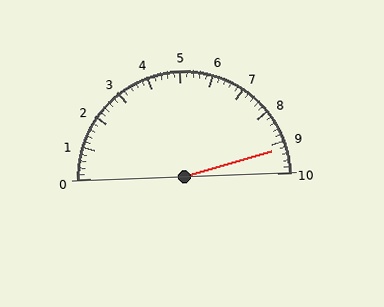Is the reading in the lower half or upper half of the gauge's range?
The reading is in the upper half of the range (0 to 10).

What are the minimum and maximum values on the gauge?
The gauge ranges from 0 to 10.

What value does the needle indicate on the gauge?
The needle indicates approximately 9.2.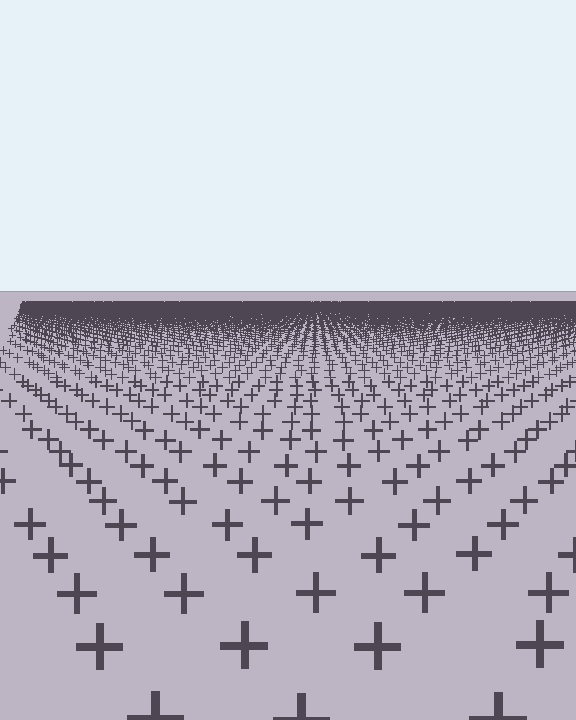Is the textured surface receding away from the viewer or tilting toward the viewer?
The surface is receding away from the viewer. Texture elements get smaller and denser toward the top.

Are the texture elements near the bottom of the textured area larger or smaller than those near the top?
Larger. Near the bottom, elements are closer to the viewer and appear at a bigger on-screen size.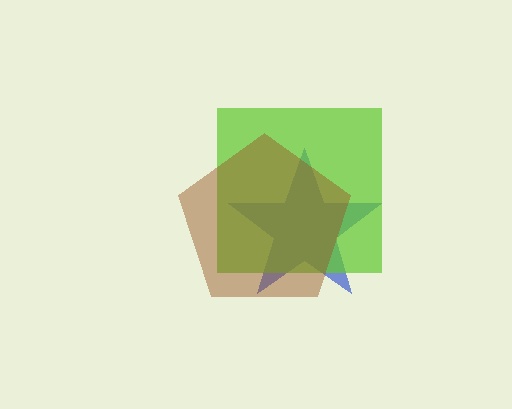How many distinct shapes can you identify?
There are 3 distinct shapes: a blue star, a lime square, a brown pentagon.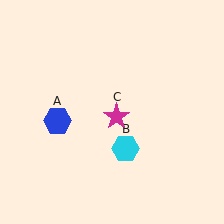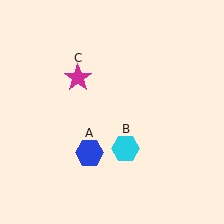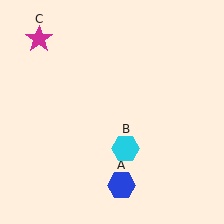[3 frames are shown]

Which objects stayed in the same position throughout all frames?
Cyan hexagon (object B) remained stationary.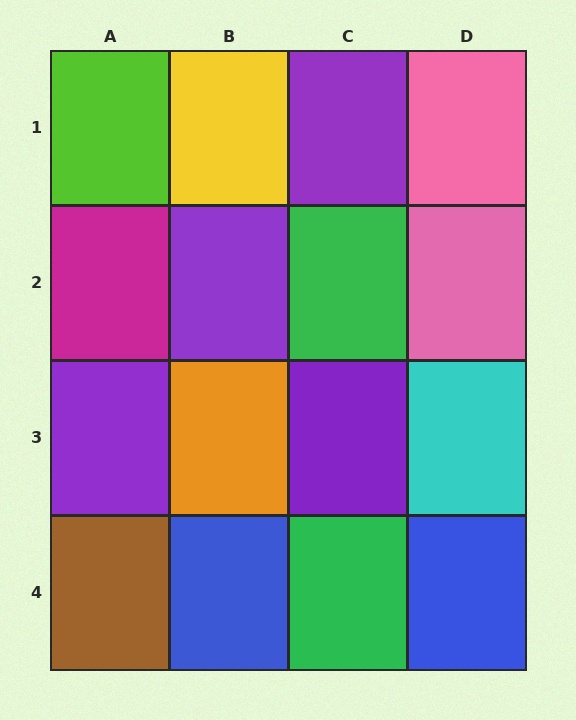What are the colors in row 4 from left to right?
Brown, blue, green, blue.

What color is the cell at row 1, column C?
Purple.